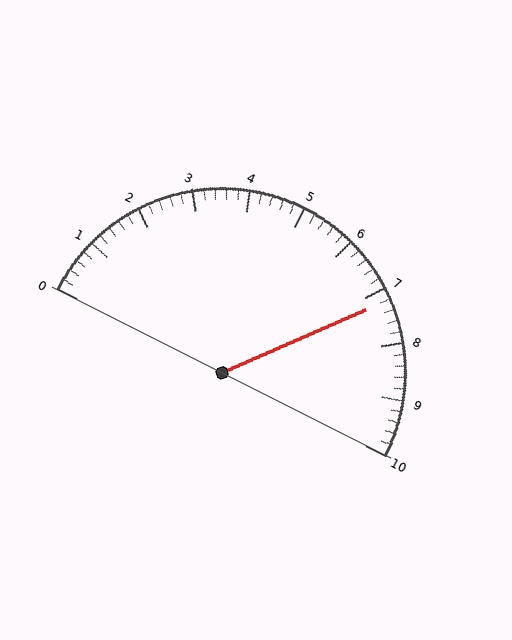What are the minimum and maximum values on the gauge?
The gauge ranges from 0 to 10.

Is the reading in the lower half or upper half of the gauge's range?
The reading is in the upper half of the range (0 to 10).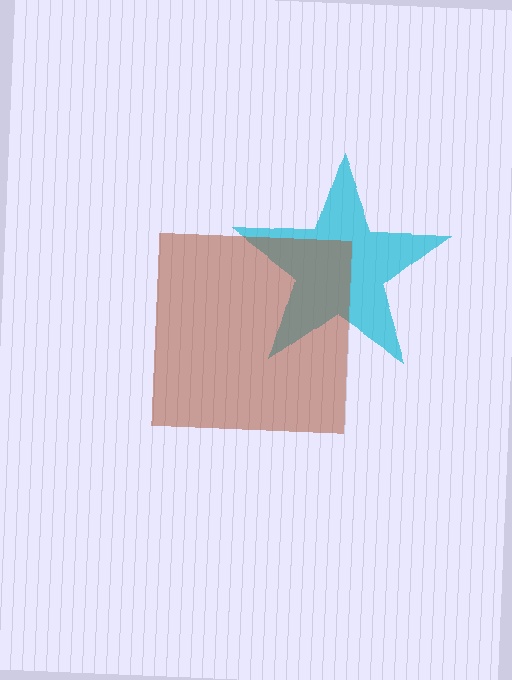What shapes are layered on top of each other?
The layered shapes are: a cyan star, a brown square.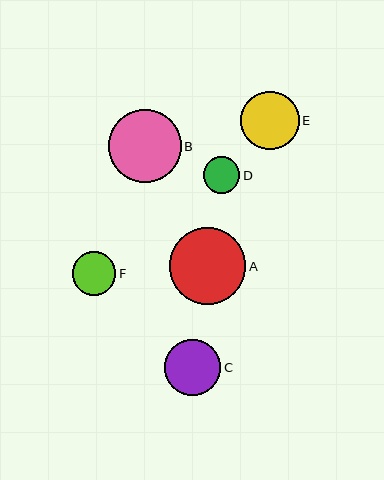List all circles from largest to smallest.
From largest to smallest: A, B, E, C, F, D.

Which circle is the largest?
Circle A is the largest with a size of approximately 77 pixels.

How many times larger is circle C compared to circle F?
Circle C is approximately 1.3 times the size of circle F.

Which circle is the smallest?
Circle D is the smallest with a size of approximately 37 pixels.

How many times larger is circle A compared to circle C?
Circle A is approximately 1.4 times the size of circle C.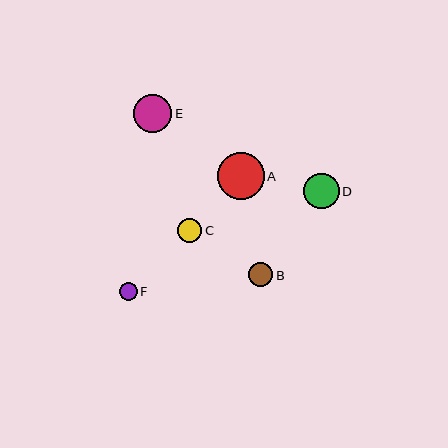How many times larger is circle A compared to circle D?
Circle A is approximately 1.3 times the size of circle D.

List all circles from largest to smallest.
From largest to smallest: A, E, D, C, B, F.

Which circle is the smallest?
Circle F is the smallest with a size of approximately 17 pixels.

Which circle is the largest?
Circle A is the largest with a size of approximately 47 pixels.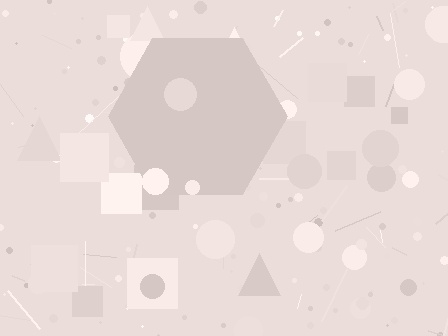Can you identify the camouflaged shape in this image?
The camouflaged shape is a hexagon.